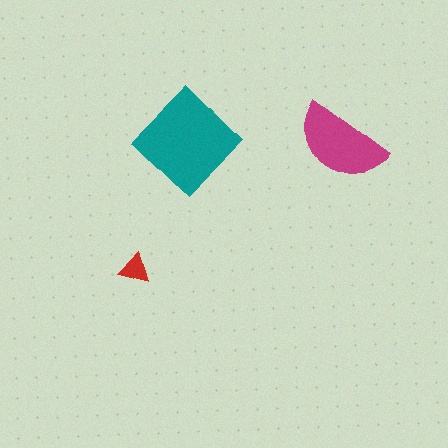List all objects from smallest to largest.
The red triangle, the magenta semicircle, the teal diamond.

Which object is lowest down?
The red triangle is bottommost.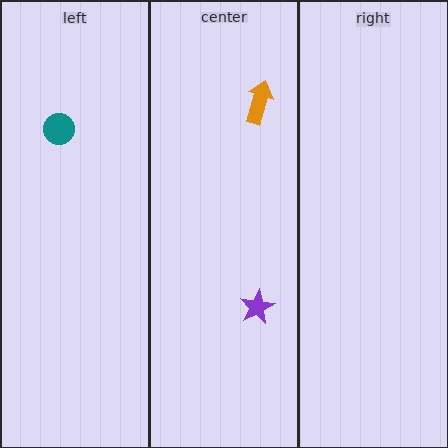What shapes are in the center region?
The purple star, the orange arrow.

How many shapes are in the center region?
2.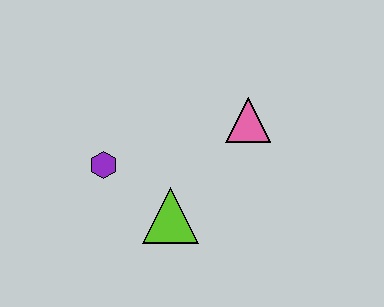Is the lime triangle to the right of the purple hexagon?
Yes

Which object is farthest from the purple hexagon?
The pink triangle is farthest from the purple hexagon.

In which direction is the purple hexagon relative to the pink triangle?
The purple hexagon is to the left of the pink triangle.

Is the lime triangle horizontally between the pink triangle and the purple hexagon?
Yes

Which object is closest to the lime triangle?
The purple hexagon is closest to the lime triangle.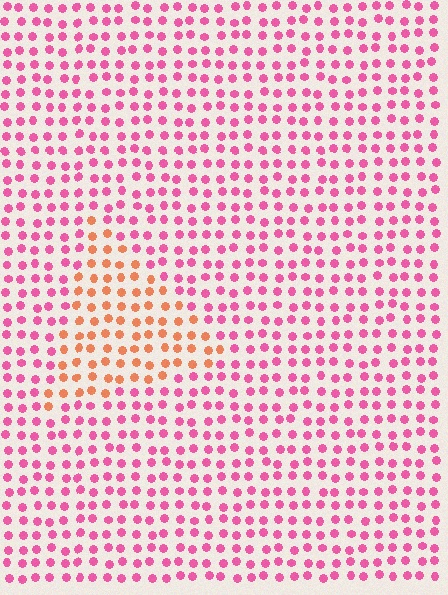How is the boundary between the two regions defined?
The boundary is defined purely by a slight shift in hue (about 48 degrees). Spacing, size, and orientation are identical on both sides.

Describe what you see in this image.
The image is filled with small pink elements in a uniform arrangement. A triangle-shaped region is visible where the elements are tinted to a slightly different hue, forming a subtle color boundary.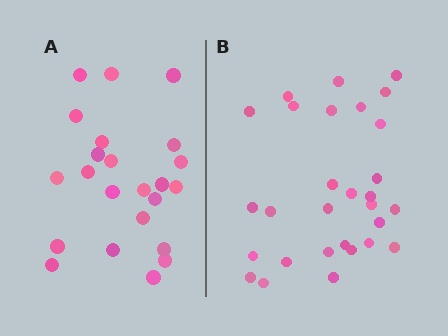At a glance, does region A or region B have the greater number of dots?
Region B (the right region) has more dots.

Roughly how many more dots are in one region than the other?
Region B has about 6 more dots than region A.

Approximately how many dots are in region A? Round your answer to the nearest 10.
About 20 dots. (The exact count is 23, which rounds to 20.)